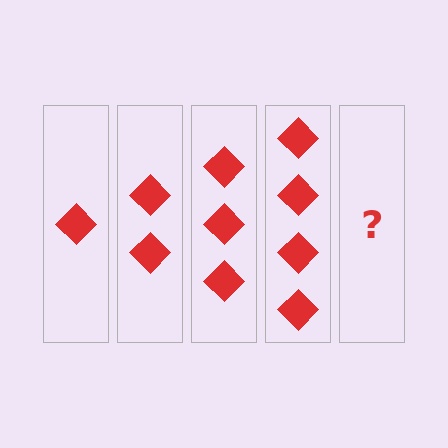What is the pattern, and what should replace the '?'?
The pattern is that each step adds one more diamond. The '?' should be 5 diamonds.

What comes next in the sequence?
The next element should be 5 diamonds.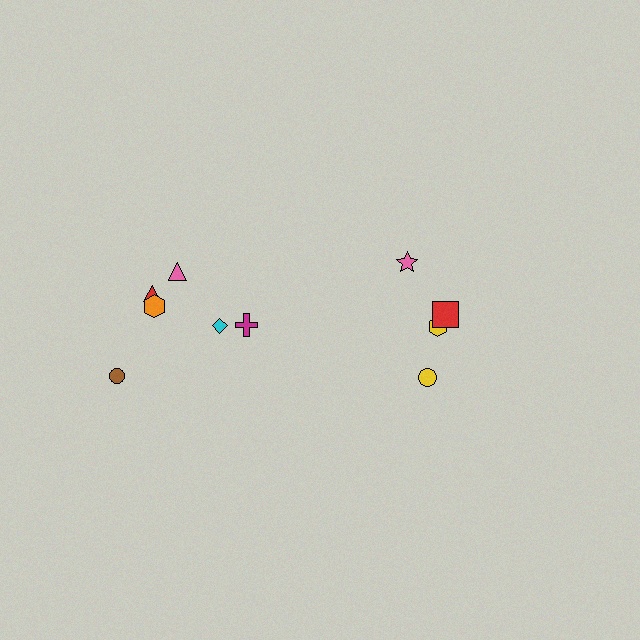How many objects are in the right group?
There are 4 objects.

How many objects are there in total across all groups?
There are 10 objects.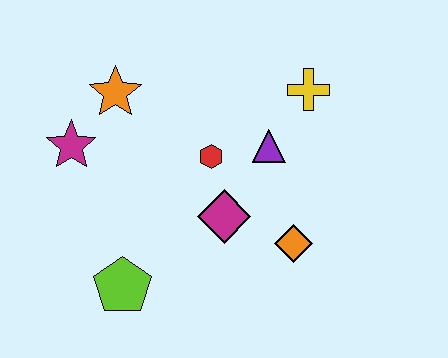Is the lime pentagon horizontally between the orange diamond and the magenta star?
Yes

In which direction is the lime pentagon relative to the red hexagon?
The lime pentagon is below the red hexagon.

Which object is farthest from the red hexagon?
The lime pentagon is farthest from the red hexagon.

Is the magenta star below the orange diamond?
No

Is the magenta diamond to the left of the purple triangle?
Yes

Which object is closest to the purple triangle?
The red hexagon is closest to the purple triangle.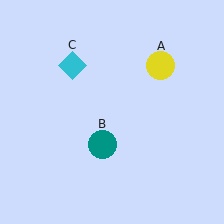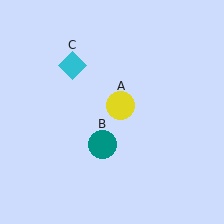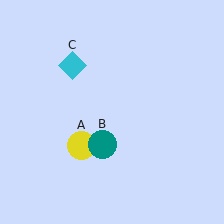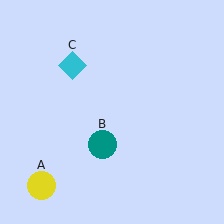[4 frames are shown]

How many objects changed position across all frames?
1 object changed position: yellow circle (object A).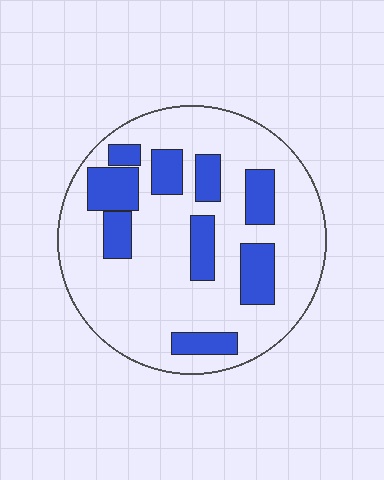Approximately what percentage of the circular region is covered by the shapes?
Approximately 25%.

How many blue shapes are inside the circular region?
9.